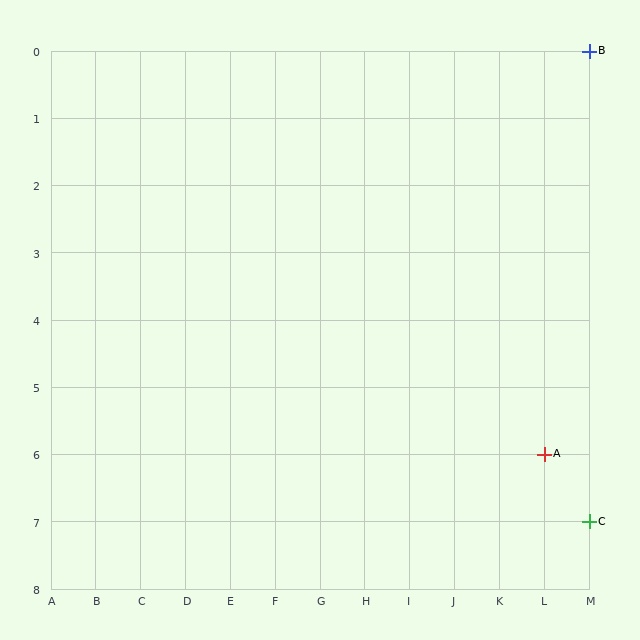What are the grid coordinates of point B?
Point B is at grid coordinates (M, 0).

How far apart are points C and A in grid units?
Points C and A are 1 column and 1 row apart (about 1.4 grid units diagonally).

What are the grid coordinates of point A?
Point A is at grid coordinates (L, 6).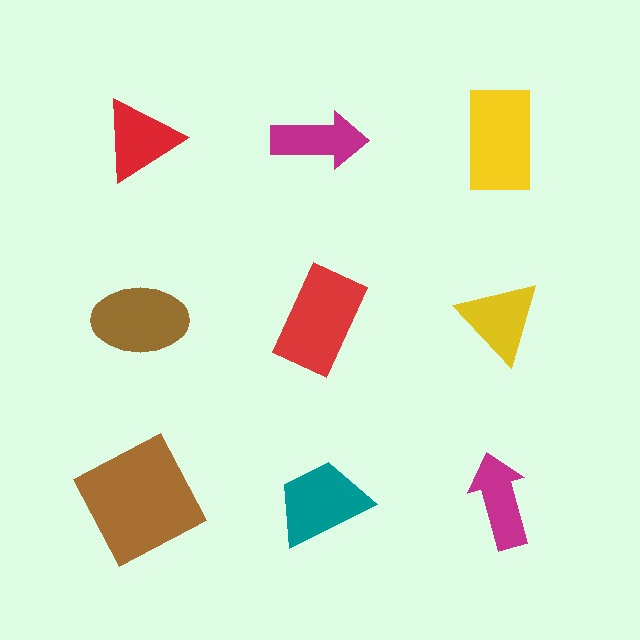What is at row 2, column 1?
A brown ellipse.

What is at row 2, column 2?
A red rectangle.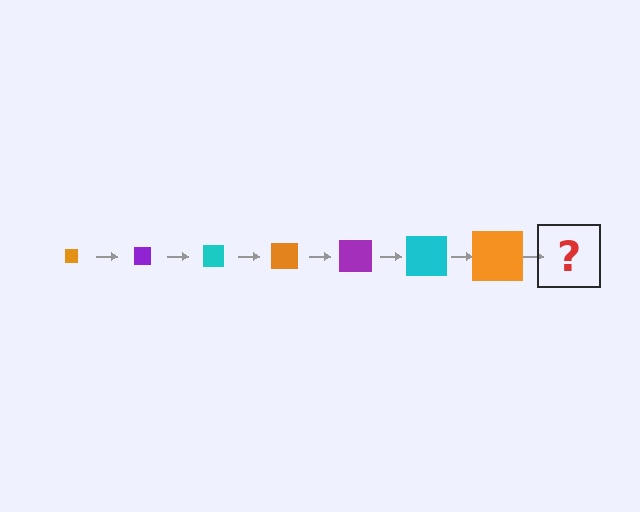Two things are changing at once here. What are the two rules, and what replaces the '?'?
The two rules are that the square grows larger each step and the color cycles through orange, purple, and cyan. The '?' should be a purple square, larger than the previous one.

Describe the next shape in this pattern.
It should be a purple square, larger than the previous one.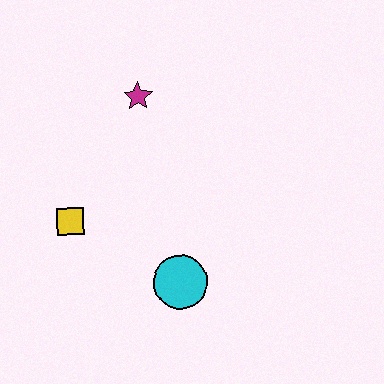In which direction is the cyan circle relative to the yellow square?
The cyan circle is to the right of the yellow square.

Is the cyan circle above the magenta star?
No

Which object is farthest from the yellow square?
The magenta star is farthest from the yellow square.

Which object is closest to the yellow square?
The cyan circle is closest to the yellow square.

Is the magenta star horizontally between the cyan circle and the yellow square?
Yes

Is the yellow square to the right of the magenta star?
No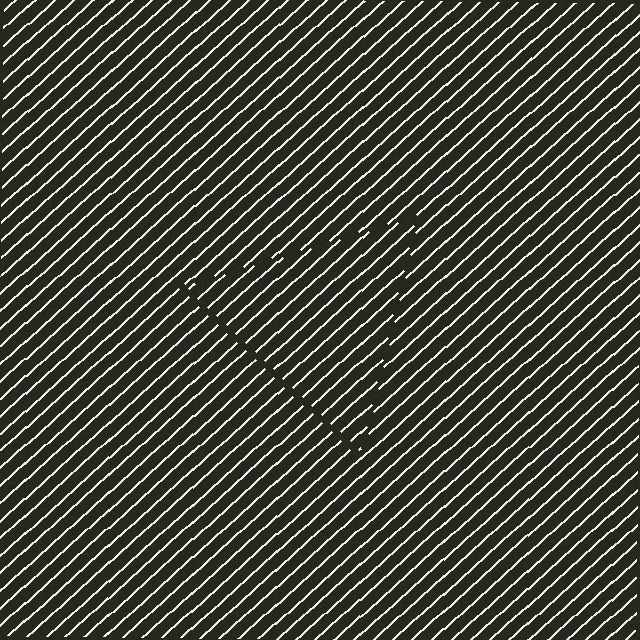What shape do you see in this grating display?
An illusory triangle. The interior of the shape contains the same grating, shifted by half a period — the contour is defined by the phase discontinuity where line-ends from the inner and outer gratings abut.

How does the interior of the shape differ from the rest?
The interior of the shape contains the same grating, shifted by half a period — the contour is defined by the phase discontinuity where line-ends from the inner and outer gratings abut.